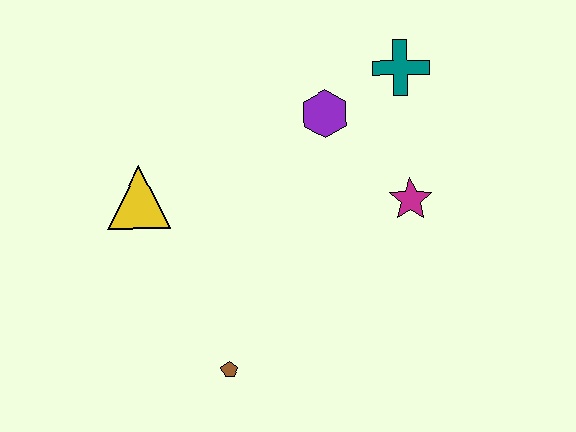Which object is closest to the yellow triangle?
The brown pentagon is closest to the yellow triangle.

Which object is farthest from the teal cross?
The brown pentagon is farthest from the teal cross.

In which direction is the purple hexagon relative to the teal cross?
The purple hexagon is to the left of the teal cross.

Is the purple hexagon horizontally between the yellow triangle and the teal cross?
Yes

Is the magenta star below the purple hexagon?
Yes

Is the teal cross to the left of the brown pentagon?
No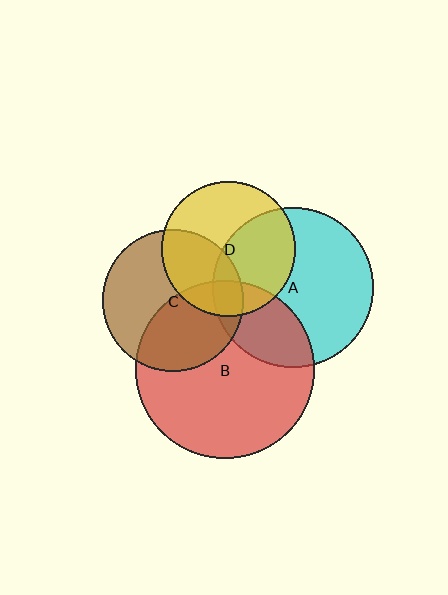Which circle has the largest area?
Circle B (red).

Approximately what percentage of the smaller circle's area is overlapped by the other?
Approximately 30%.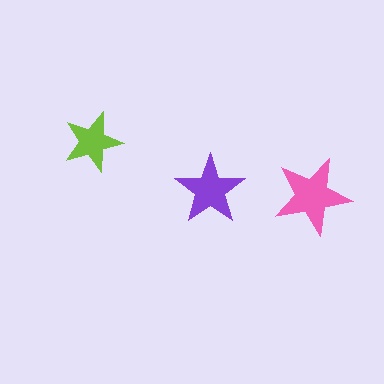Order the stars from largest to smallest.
the pink one, the purple one, the lime one.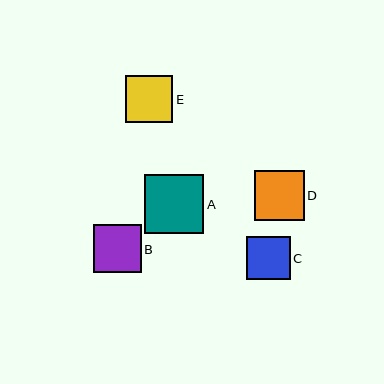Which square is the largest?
Square A is the largest with a size of approximately 59 pixels.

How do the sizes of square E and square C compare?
Square E and square C are approximately the same size.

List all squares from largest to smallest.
From largest to smallest: A, D, B, E, C.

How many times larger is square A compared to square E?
Square A is approximately 1.3 times the size of square E.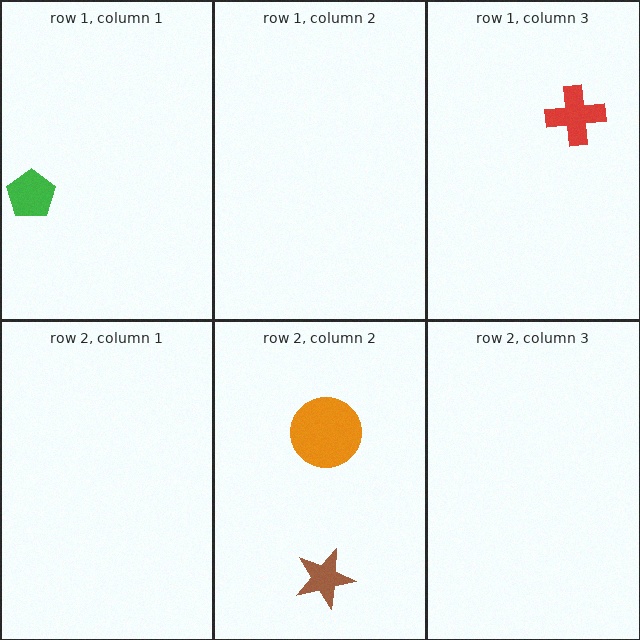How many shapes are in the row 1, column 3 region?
1.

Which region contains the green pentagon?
The row 1, column 1 region.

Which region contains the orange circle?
The row 2, column 2 region.